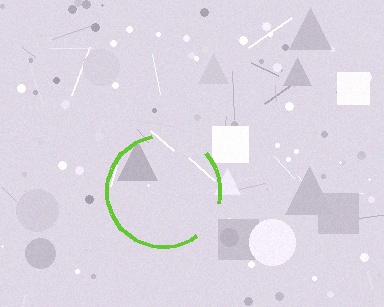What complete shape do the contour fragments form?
The contour fragments form a circle.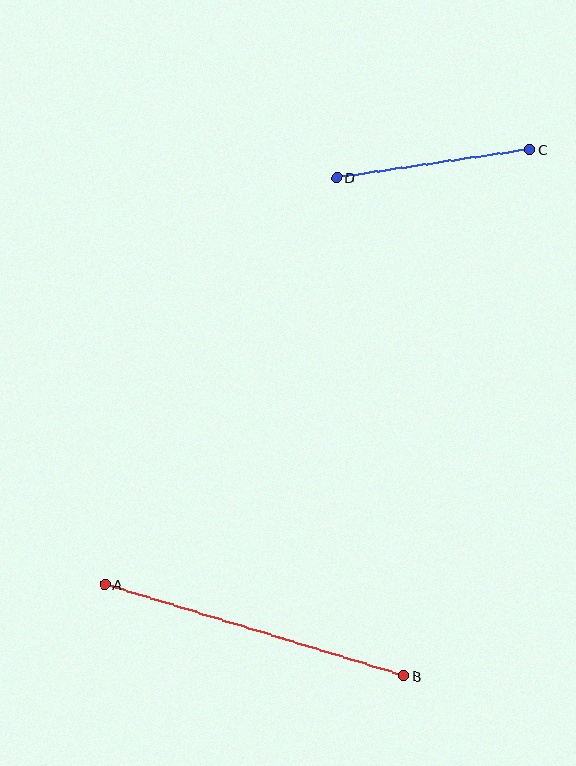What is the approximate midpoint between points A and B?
The midpoint is at approximately (254, 630) pixels.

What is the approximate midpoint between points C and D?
The midpoint is at approximately (433, 163) pixels.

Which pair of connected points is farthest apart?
Points A and B are farthest apart.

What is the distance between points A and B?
The distance is approximately 313 pixels.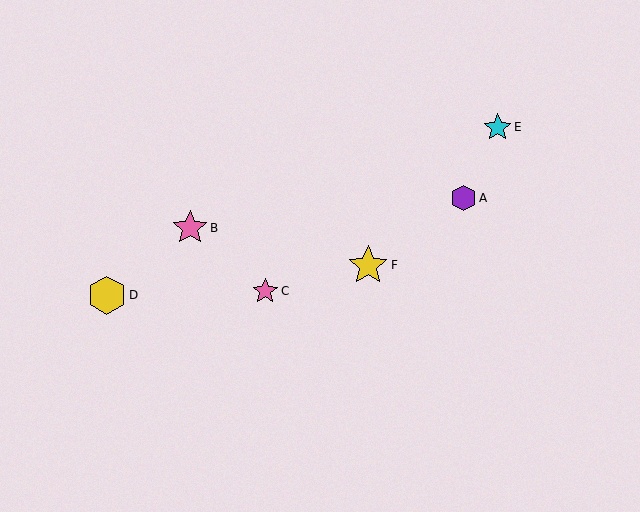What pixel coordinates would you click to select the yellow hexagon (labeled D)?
Click at (107, 295) to select the yellow hexagon D.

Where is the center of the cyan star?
The center of the cyan star is at (498, 127).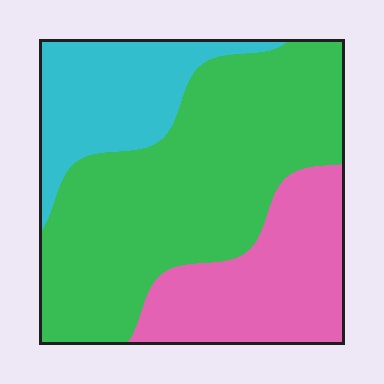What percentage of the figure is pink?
Pink covers roughly 25% of the figure.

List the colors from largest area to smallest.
From largest to smallest: green, pink, cyan.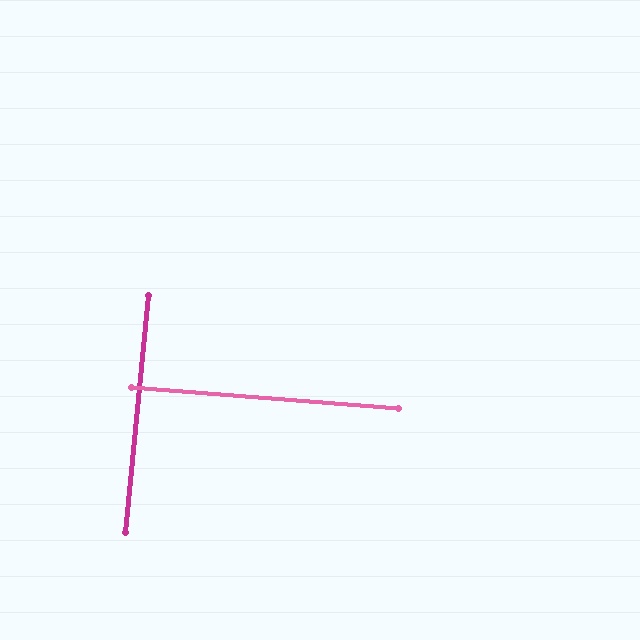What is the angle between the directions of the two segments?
Approximately 89 degrees.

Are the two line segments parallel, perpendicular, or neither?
Perpendicular — they meet at approximately 89°.